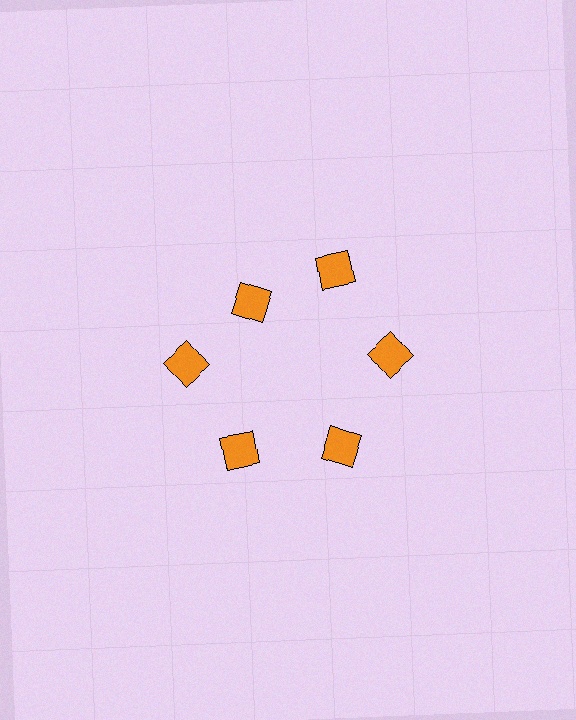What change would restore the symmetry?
The symmetry would be restored by moving it outward, back onto the ring so that all 6 squares sit at equal angles and equal distance from the center.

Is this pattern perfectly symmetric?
No. The 6 orange squares are arranged in a ring, but one element near the 11 o'clock position is pulled inward toward the center, breaking the 6-fold rotational symmetry.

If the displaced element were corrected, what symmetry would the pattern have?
It would have 6-fold rotational symmetry — the pattern would map onto itself every 60 degrees.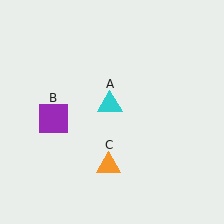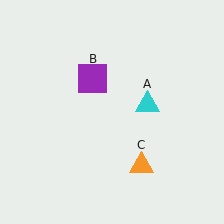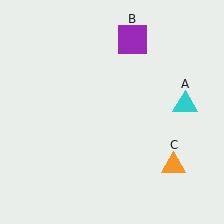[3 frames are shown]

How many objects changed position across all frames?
3 objects changed position: cyan triangle (object A), purple square (object B), orange triangle (object C).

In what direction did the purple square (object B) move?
The purple square (object B) moved up and to the right.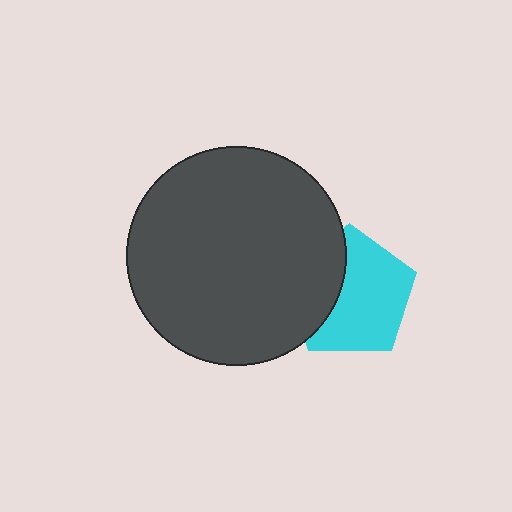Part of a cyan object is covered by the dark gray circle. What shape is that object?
It is a pentagon.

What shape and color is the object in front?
The object in front is a dark gray circle.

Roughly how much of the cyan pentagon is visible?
Most of it is visible (roughly 66%).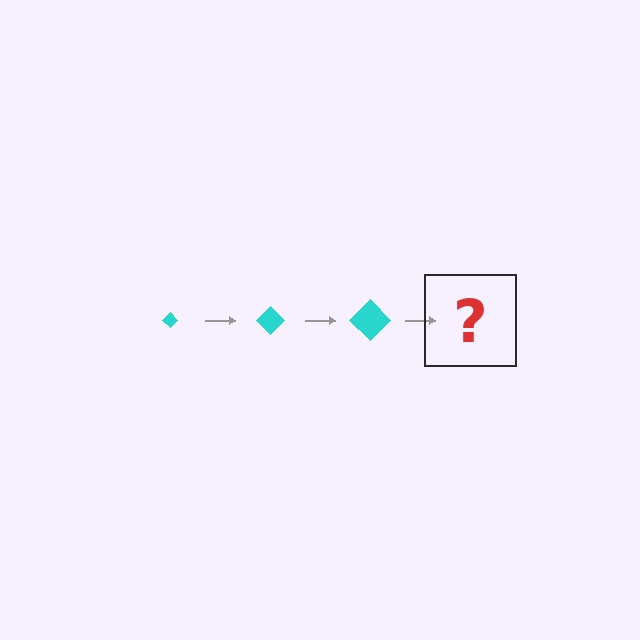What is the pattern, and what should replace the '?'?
The pattern is that the diamond gets progressively larger each step. The '?' should be a cyan diamond, larger than the previous one.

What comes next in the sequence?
The next element should be a cyan diamond, larger than the previous one.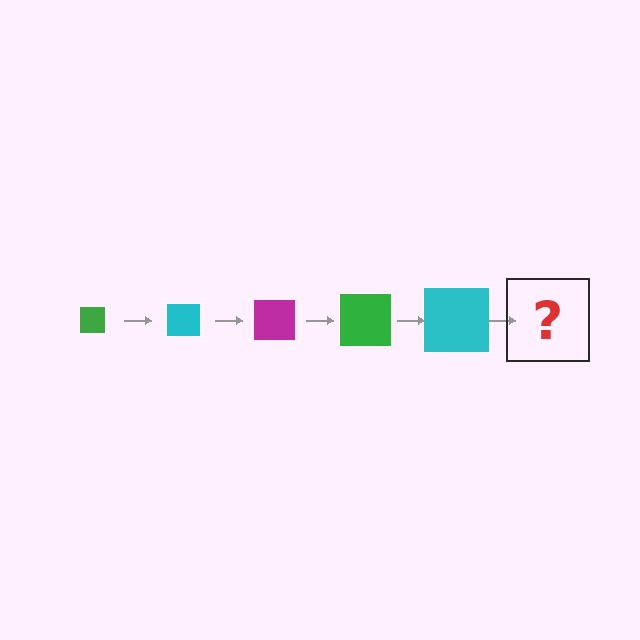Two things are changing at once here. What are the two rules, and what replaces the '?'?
The two rules are that the square grows larger each step and the color cycles through green, cyan, and magenta. The '?' should be a magenta square, larger than the previous one.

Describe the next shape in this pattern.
It should be a magenta square, larger than the previous one.